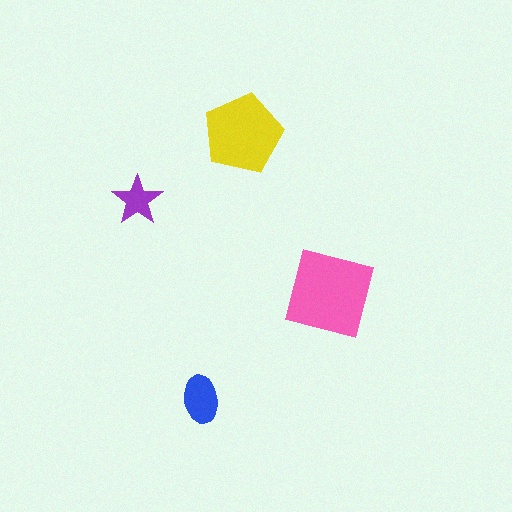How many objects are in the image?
There are 4 objects in the image.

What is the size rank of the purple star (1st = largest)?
4th.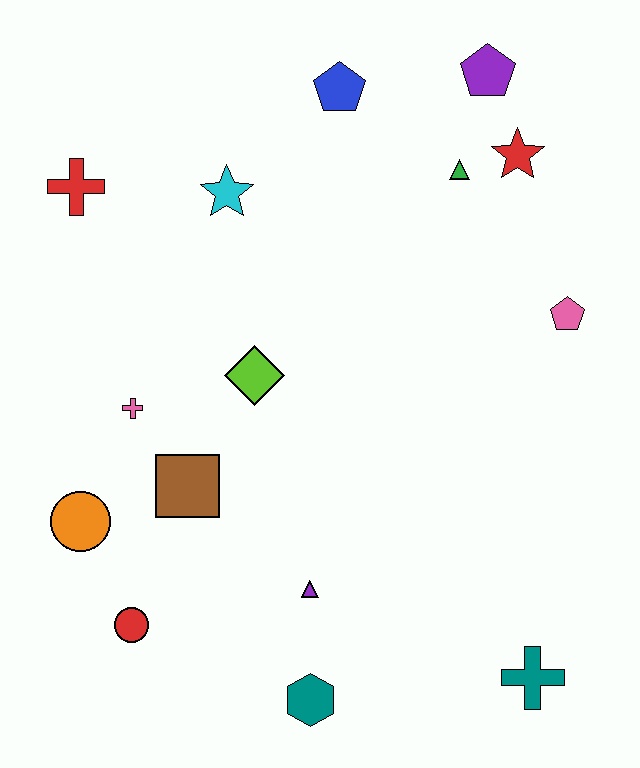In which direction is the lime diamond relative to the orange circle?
The lime diamond is to the right of the orange circle.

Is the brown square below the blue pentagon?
Yes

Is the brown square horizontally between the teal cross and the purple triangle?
No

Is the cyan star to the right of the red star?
No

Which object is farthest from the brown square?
The purple pentagon is farthest from the brown square.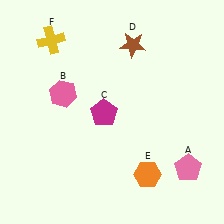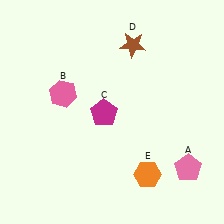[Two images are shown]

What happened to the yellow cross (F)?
The yellow cross (F) was removed in Image 2. It was in the top-left area of Image 1.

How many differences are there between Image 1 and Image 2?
There is 1 difference between the two images.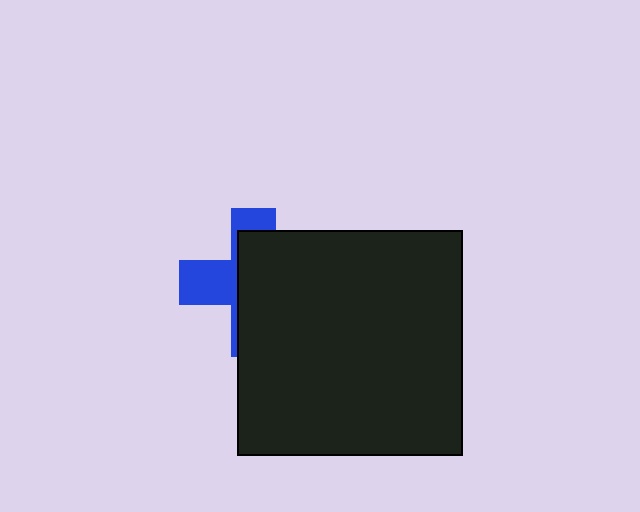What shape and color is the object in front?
The object in front is a black square.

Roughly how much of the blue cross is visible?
A small part of it is visible (roughly 36%).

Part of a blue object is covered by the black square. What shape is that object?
It is a cross.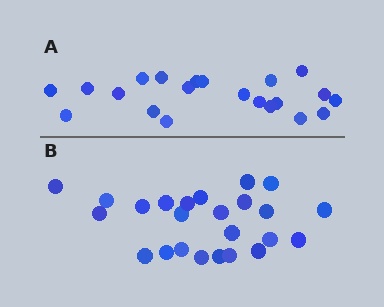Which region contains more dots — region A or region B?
Region B (the bottom region) has more dots.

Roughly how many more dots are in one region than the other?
Region B has just a few more — roughly 2 or 3 more dots than region A.